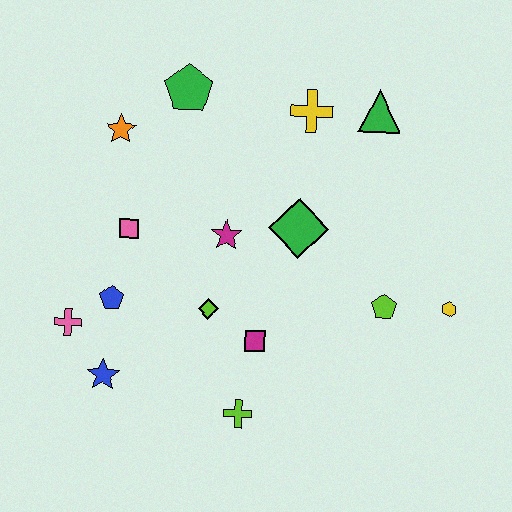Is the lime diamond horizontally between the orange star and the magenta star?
Yes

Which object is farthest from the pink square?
The yellow hexagon is farthest from the pink square.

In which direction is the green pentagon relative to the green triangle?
The green pentagon is to the left of the green triangle.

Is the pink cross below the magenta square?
No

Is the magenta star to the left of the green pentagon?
No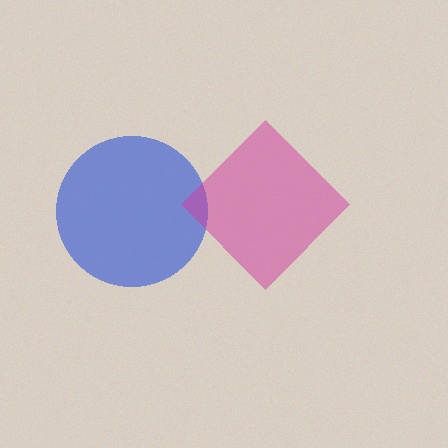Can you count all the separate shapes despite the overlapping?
Yes, there are 2 separate shapes.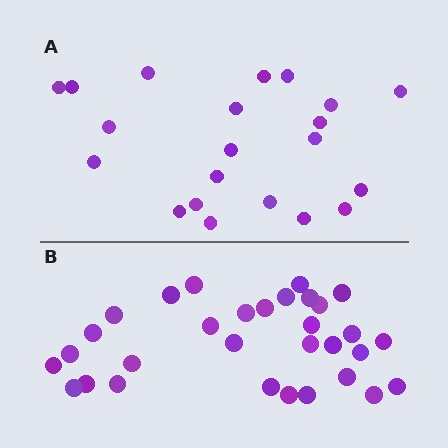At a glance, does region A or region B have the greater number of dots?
Region B (the bottom region) has more dots.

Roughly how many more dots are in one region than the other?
Region B has roughly 10 or so more dots than region A.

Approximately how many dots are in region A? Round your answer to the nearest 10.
About 20 dots. (The exact count is 21, which rounds to 20.)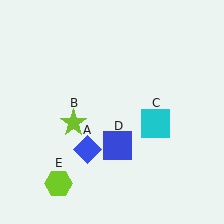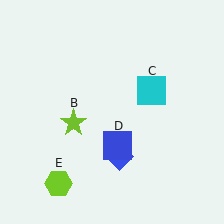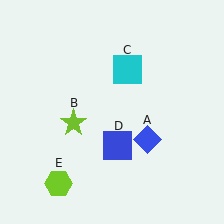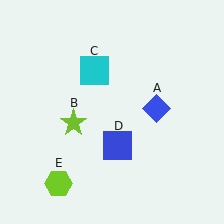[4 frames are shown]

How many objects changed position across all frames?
2 objects changed position: blue diamond (object A), cyan square (object C).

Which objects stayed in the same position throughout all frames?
Lime star (object B) and blue square (object D) and lime hexagon (object E) remained stationary.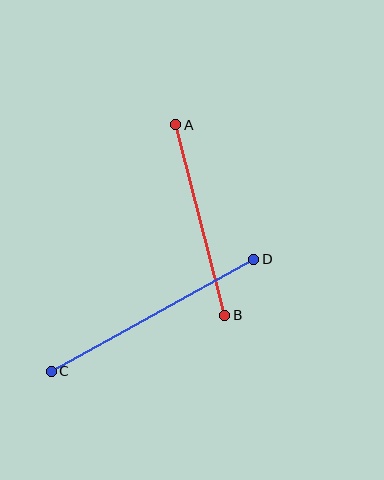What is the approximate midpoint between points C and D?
The midpoint is at approximately (153, 315) pixels.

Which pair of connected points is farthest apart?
Points C and D are farthest apart.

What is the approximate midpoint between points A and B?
The midpoint is at approximately (200, 220) pixels.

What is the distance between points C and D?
The distance is approximately 231 pixels.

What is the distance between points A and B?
The distance is approximately 197 pixels.